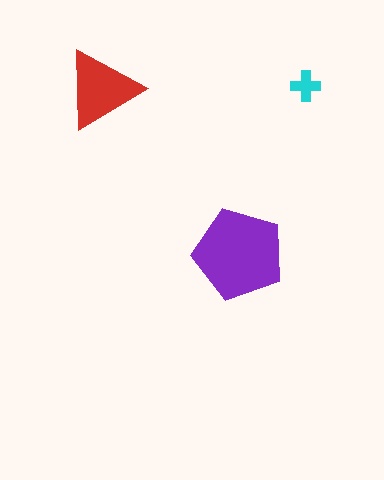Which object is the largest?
The purple pentagon.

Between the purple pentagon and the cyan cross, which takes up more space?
The purple pentagon.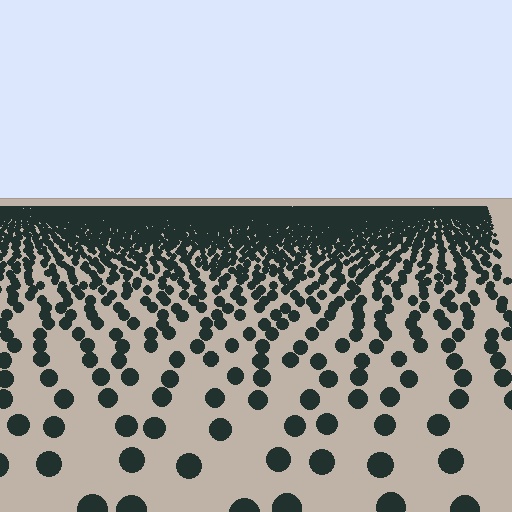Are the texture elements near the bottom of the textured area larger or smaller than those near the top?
Larger. Near the bottom, elements are closer to the viewer and appear at a bigger on-screen size.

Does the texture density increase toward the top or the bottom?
Density increases toward the top.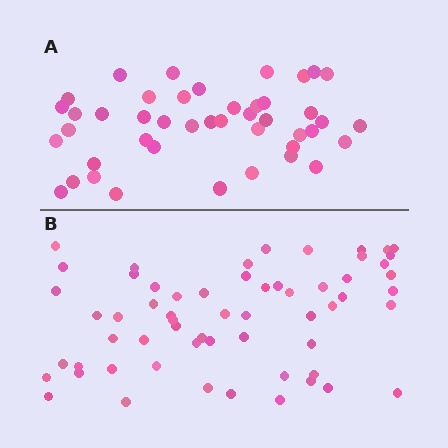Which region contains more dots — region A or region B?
Region B (the bottom region) has more dots.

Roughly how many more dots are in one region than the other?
Region B has approximately 15 more dots than region A.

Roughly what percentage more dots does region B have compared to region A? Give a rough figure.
About 35% more.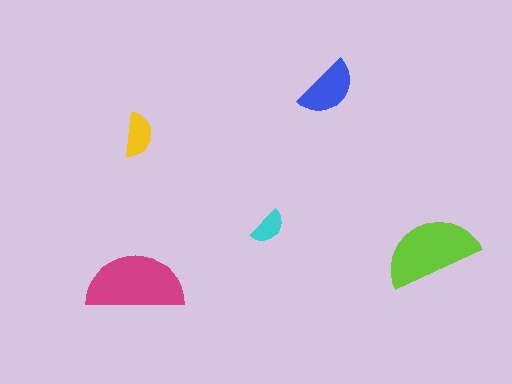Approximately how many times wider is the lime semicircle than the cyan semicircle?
About 2.5 times wider.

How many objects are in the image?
There are 5 objects in the image.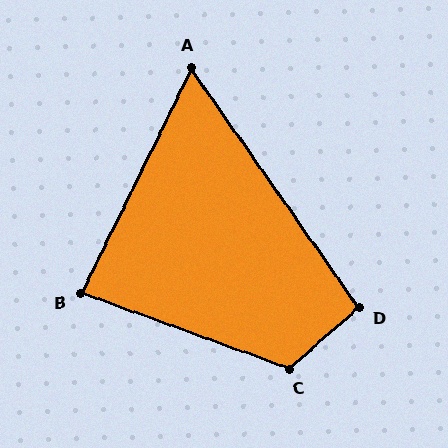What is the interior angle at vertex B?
Approximately 84 degrees (acute).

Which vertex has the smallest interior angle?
A, at approximately 61 degrees.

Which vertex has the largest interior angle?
C, at approximately 119 degrees.